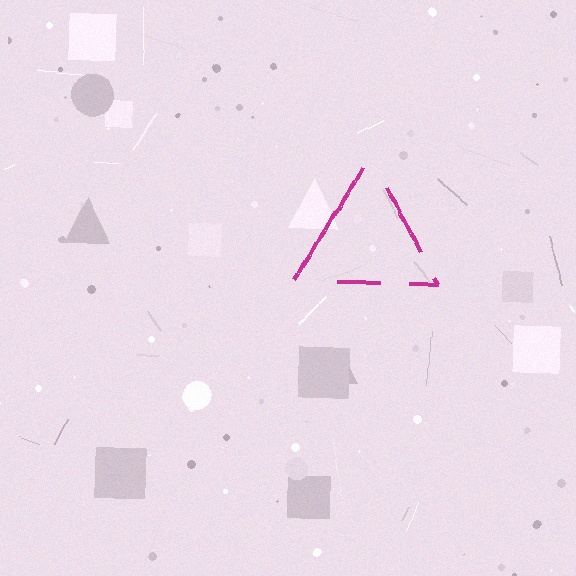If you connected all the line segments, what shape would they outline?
They would outline a triangle.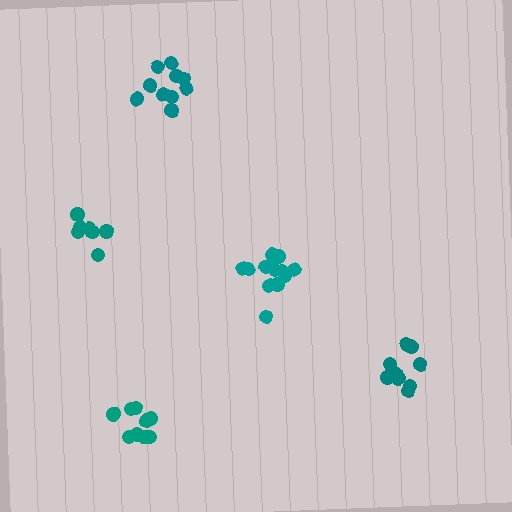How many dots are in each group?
Group 1: 13 dots, Group 2: 10 dots, Group 3: 10 dots, Group 4: 10 dots, Group 5: 7 dots (50 total).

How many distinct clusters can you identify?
There are 5 distinct clusters.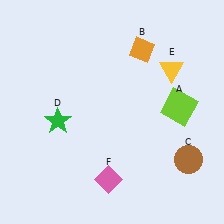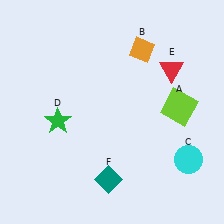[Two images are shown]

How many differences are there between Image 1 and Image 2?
There are 3 differences between the two images.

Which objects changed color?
C changed from brown to cyan. E changed from yellow to red. F changed from pink to teal.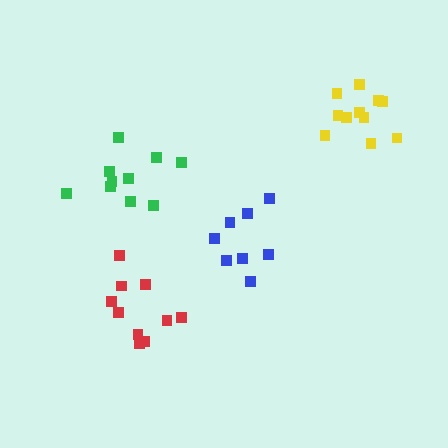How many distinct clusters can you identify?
There are 4 distinct clusters.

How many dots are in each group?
Group 1: 10 dots, Group 2: 11 dots, Group 3: 10 dots, Group 4: 8 dots (39 total).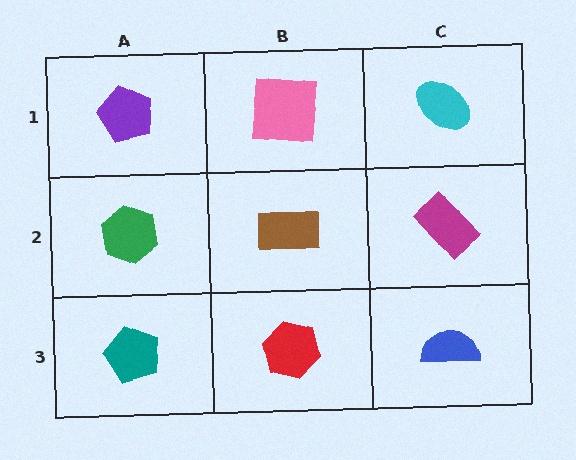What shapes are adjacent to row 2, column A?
A purple pentagon (row 1, column A), a teal pentagon (row 3, column A), a brown rectangle (row 2, column B).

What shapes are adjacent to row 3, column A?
A green hexagon (row 2, column A), a red hexagon (row 3, column B).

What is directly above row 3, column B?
A brown rectangle.